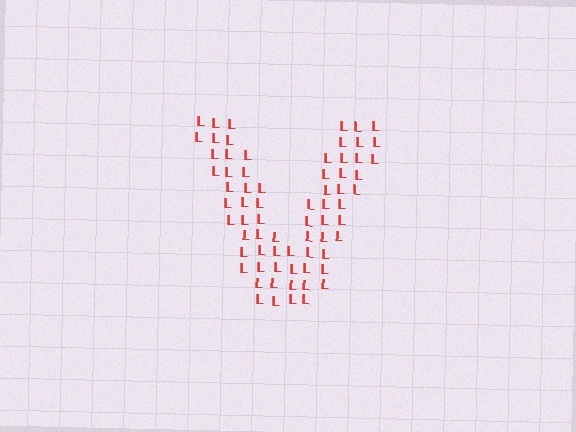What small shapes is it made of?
It is made of small letter L's.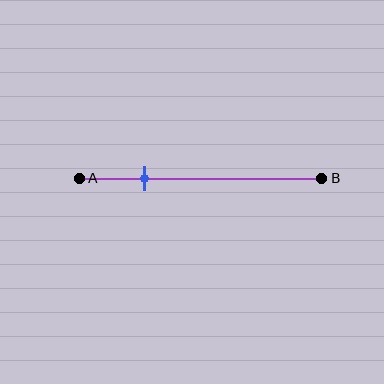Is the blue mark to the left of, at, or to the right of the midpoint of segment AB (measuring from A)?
The blue mark is to the left of the midpoint of segment AB.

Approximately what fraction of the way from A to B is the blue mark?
The blue mark is approximately 25% of the way from A to B.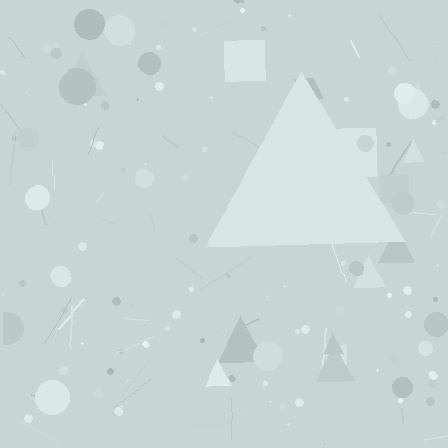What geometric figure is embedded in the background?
A triangle is embedded in the background.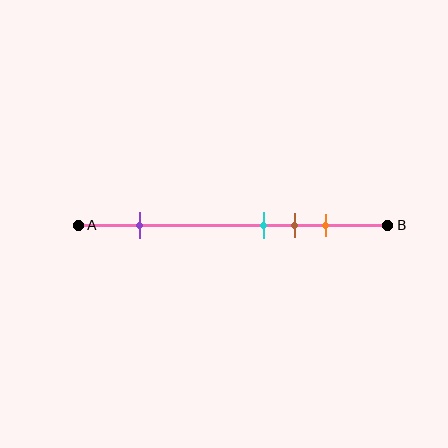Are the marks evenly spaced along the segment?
No, the marks are not evenly spaced.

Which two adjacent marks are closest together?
The cyan and brown marks are the closest adjacent pair.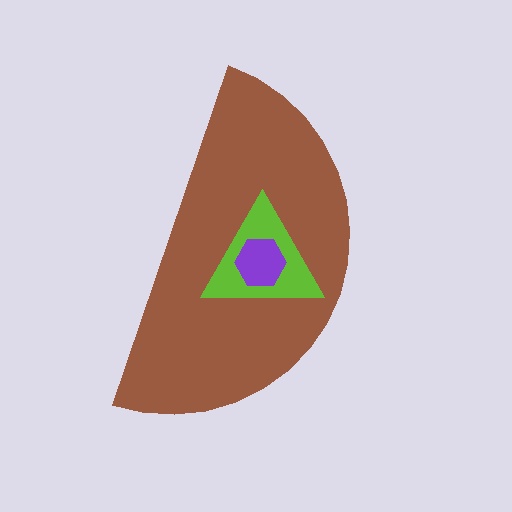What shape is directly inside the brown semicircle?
The lime triangle.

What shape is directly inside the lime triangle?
The purple hexagon.